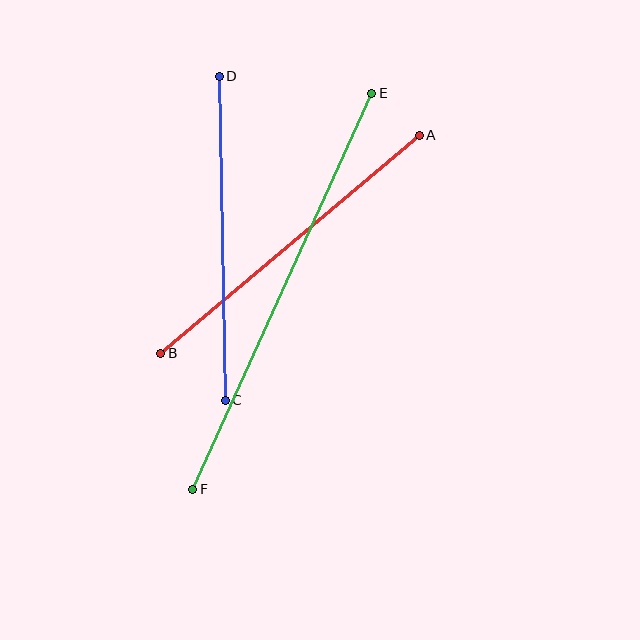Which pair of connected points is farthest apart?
Points E and F are farthest apart.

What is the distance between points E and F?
The distance is approximately 435 pixels.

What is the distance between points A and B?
The distance is approximately 339 pixels.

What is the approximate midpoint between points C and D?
The midpoint is at approximately (222, 238) pixels.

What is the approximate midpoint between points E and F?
The midpoint is at approximately (282, 291) pixels.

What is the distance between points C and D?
The distance is approximately 324 pixels.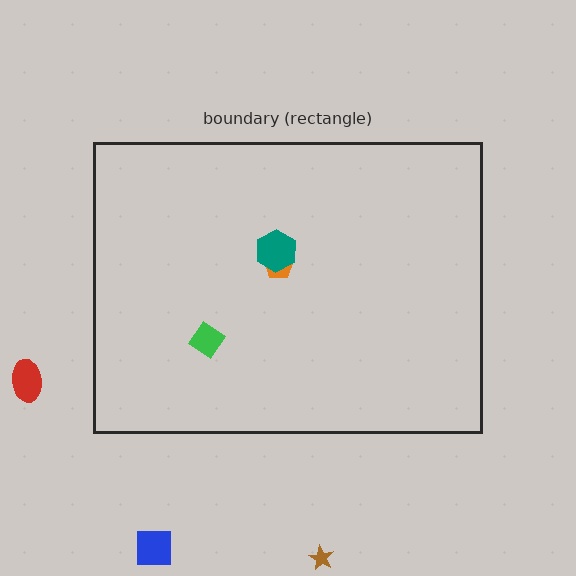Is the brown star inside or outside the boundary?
Outside.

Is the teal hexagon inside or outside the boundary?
Inside.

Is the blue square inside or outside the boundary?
Outside.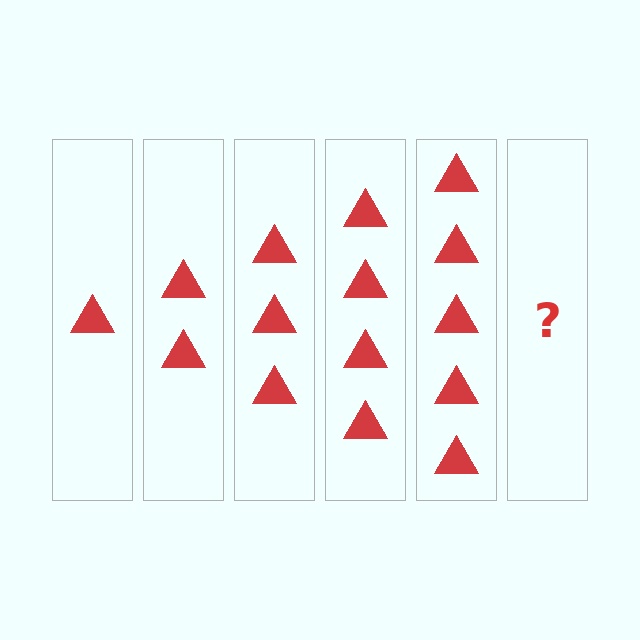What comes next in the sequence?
The next element should be 6 triangles.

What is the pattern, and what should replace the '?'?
The pattern is that each step adds one more triangle. The '?' should be 6 triangles.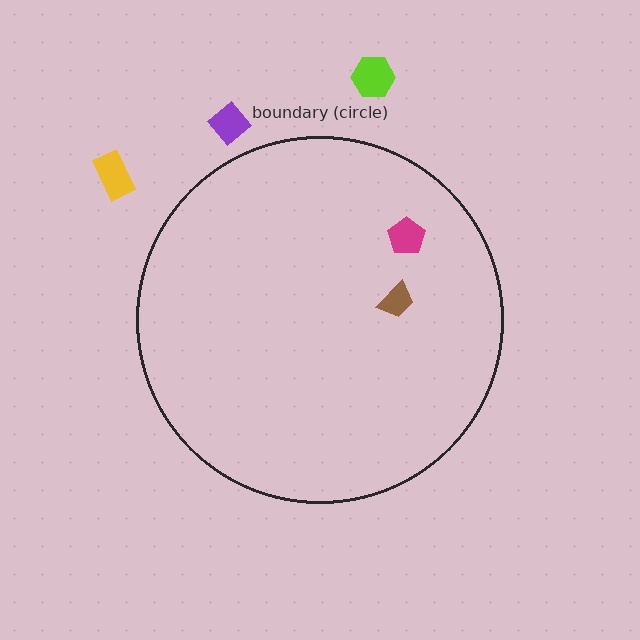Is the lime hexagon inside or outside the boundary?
Outside.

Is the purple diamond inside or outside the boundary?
Outside.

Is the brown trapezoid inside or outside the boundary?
Inside.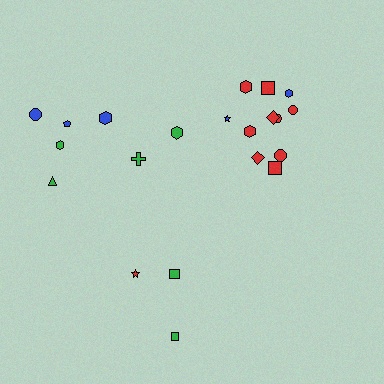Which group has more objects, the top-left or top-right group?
The top-right group.